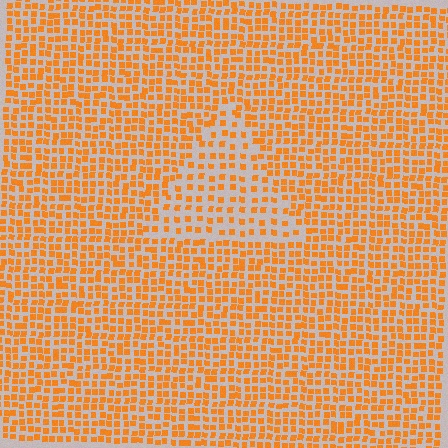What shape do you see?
I see a triangle.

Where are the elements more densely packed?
The elements are more densely packed outside the triangle boundary.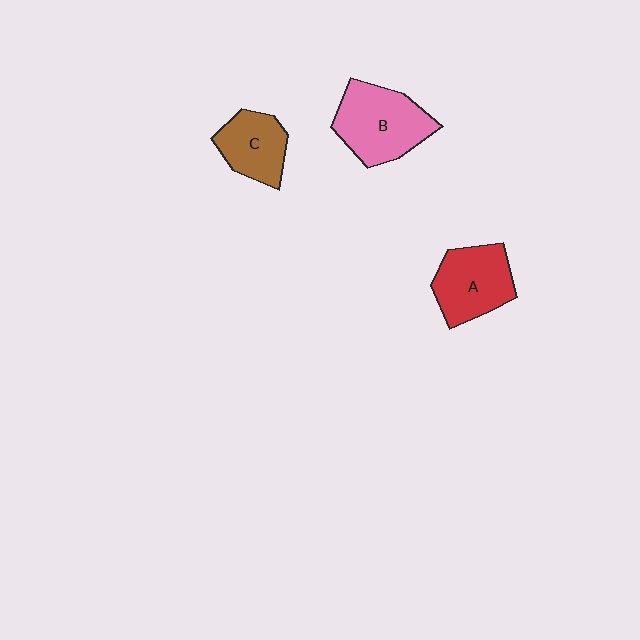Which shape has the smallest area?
Shape C (brown).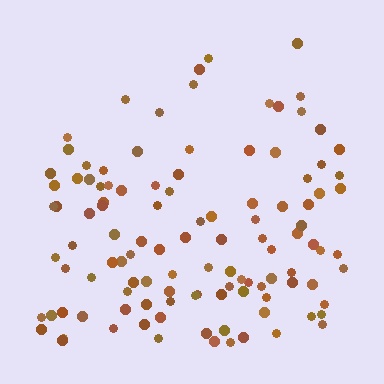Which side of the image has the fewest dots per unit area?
The top.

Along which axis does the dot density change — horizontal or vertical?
Vertical.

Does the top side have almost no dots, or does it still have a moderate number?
Still a moderate number, just noticeably fewer than the bottom.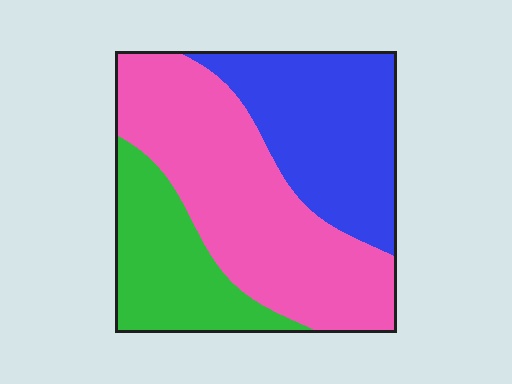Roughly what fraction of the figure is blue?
Blue covers 31% of the figure.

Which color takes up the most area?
Pink, at roughly 45%.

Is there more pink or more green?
Pink.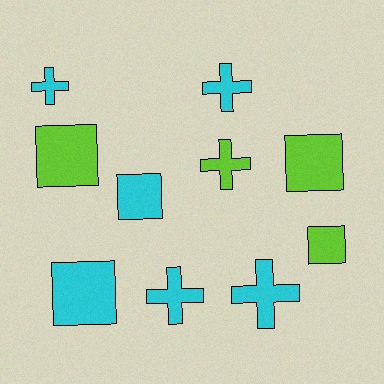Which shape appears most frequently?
Cross, with 5 objects.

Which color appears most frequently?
Cyan, with 6 objects.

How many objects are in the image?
There are 10 objects.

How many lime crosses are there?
There is 1 lime cross.